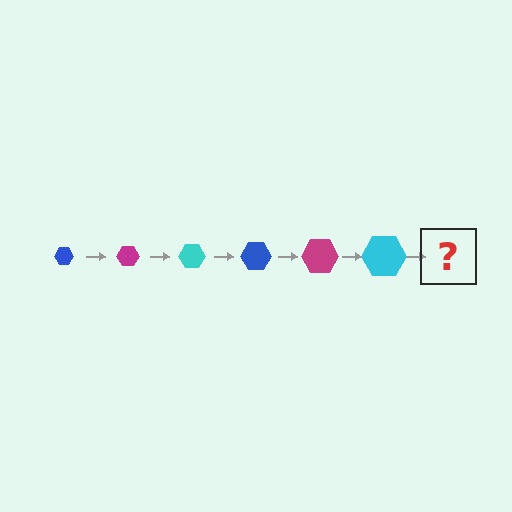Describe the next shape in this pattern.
It should be a blue hexagon, larger than the previous one.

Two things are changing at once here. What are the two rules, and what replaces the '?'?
The two rules are that the hexagon grows larger each step and the color cycles through blue, magenta, and cyan. The '?' should be a blue hexagon, larger than the previous one.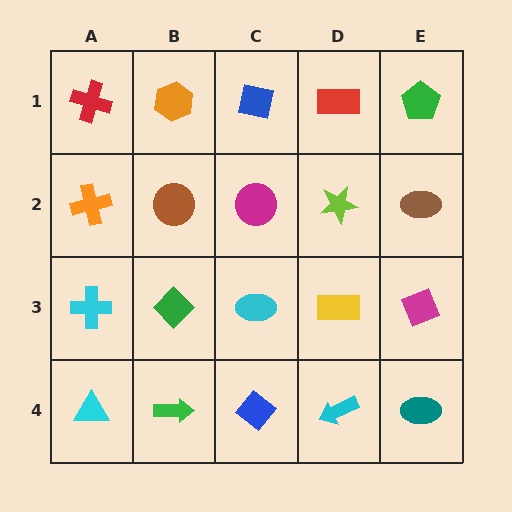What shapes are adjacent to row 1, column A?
An orange cross (row 2, column A), an orange hexagon (row 1, column B).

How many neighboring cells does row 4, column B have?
3.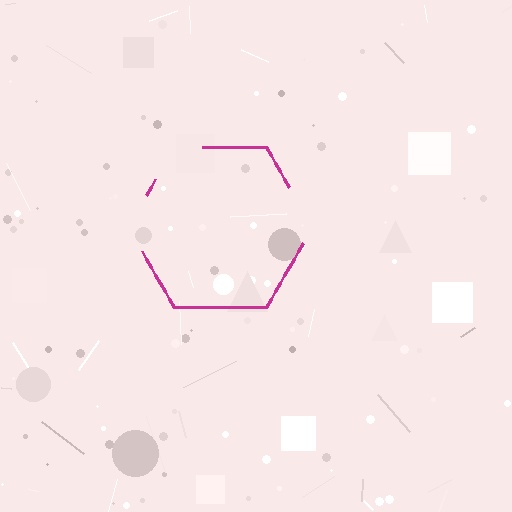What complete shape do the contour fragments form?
The contour fragments form a hexagon.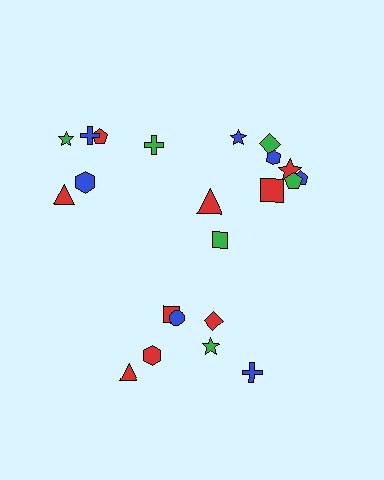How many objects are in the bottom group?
There are 8 objects.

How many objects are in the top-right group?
There are 8 objects.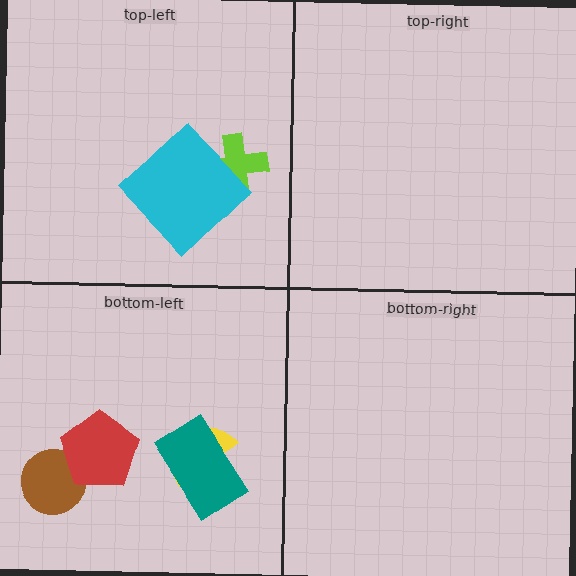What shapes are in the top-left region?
The lime cross, the cyan diamond.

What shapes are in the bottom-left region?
The yellow semicircle, the brown circle, the red pentagon, the teal rectangle.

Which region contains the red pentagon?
The bottom-left region.